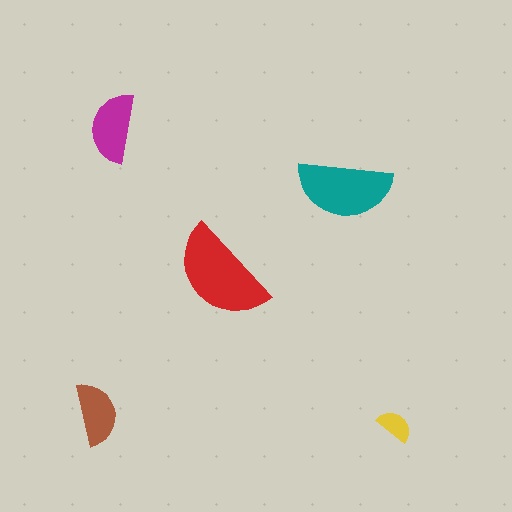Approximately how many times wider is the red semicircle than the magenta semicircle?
About 1.5 times wider.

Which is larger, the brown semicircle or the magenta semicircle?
The magenta one.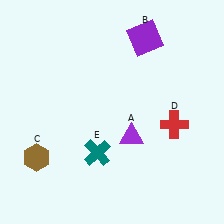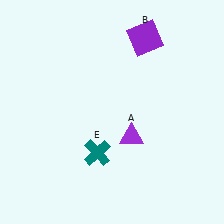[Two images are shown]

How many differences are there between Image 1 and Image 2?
There are 2 differences between the two images.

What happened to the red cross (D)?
The red cross (D) was removed in Image 2. It was in the bottom-right area of Image 1.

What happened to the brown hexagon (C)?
The brown hexagon (C) was removed in Image 2. It was in the bottom-left area of Image 1.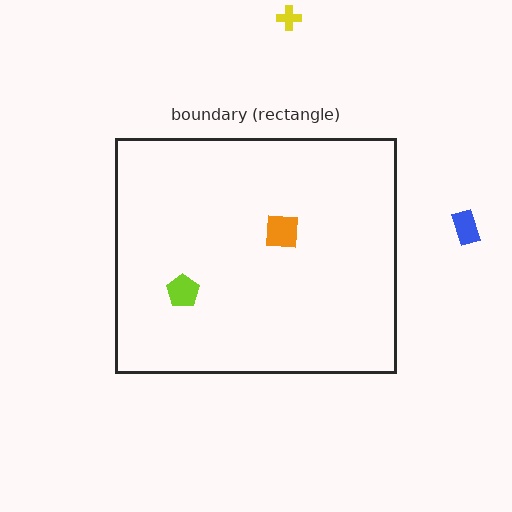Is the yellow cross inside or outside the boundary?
Outside.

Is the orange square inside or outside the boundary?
Inside.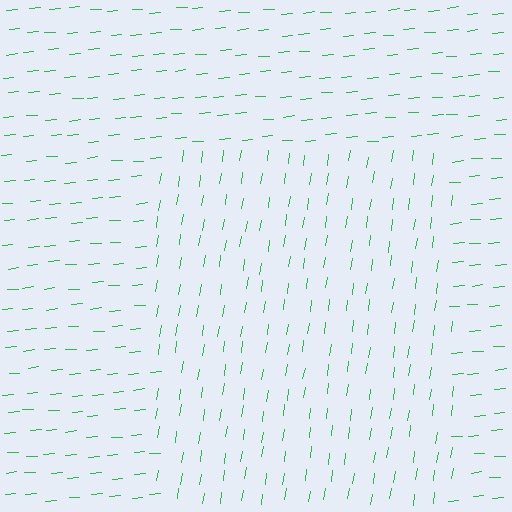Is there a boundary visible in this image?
Yes, there is a texture boundary formed by a change in line orientation.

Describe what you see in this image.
The image is filled with small green line segments. A rectangle region in the image has lines oriented differently from the surrounding lines, creating a visible texture boundary.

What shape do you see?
I see a rectangle.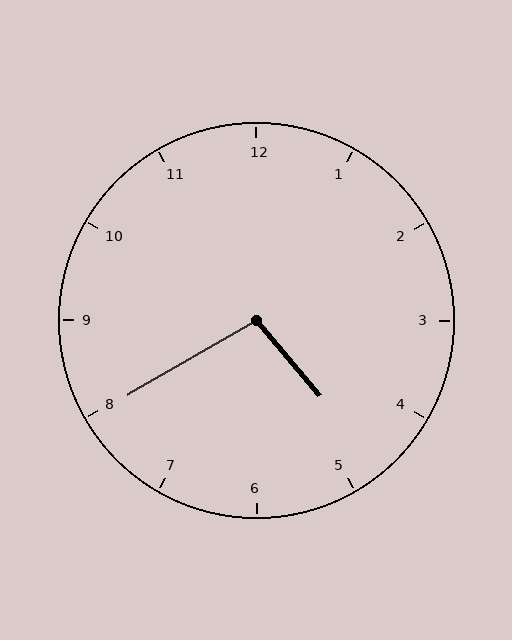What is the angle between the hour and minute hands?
Approximately 100 degrees.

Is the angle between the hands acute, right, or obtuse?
It is obtuse.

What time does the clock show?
4:40.